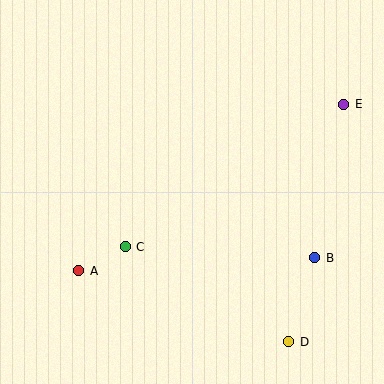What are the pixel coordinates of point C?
Point C is at (125, 247).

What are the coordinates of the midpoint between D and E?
The midpoint between D and E is at (316, 223).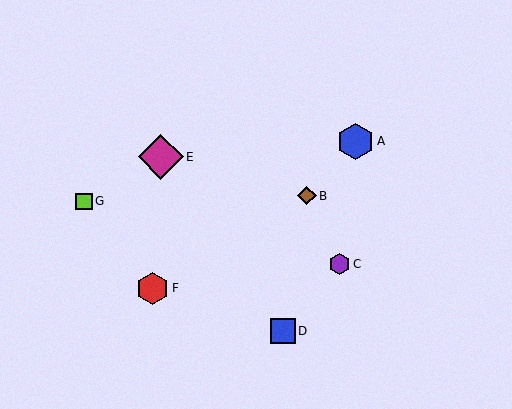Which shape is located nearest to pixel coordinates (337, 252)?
The purple hexagon (labeled C) at (340, 264) is nearest to that location.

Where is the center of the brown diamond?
The center of the brown diamond is at (307, 196).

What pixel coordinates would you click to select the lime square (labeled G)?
Click at (84, 201) to select the lime square G.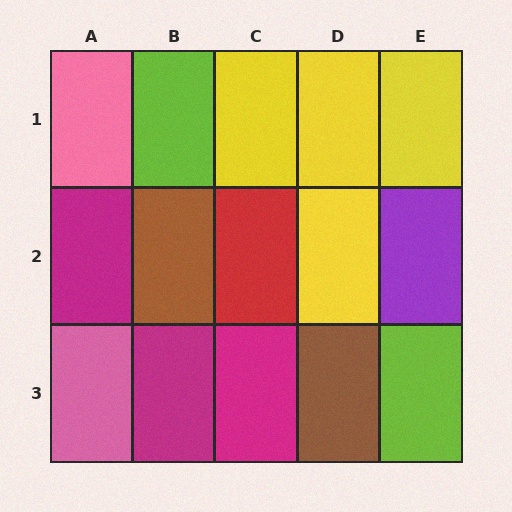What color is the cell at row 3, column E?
Lime.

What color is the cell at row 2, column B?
Brown.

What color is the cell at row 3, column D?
Brown.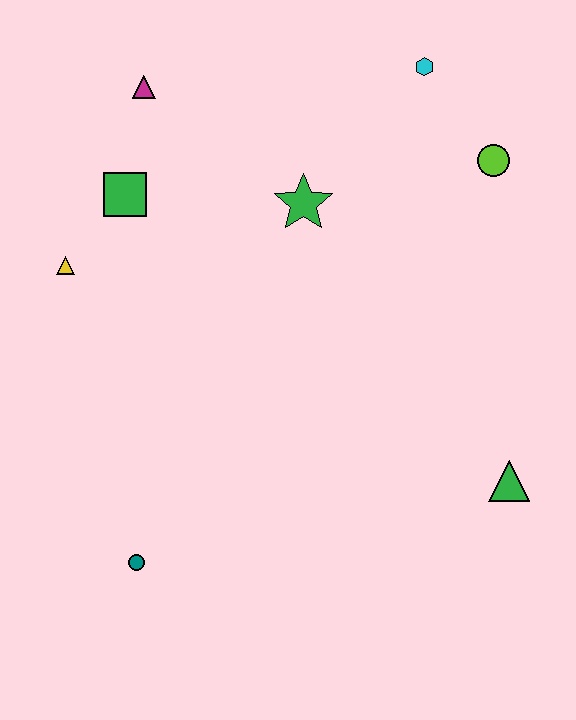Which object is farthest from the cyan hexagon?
The teal circle is farthest from the cyan hexagon.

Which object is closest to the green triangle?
The lime circle is closest to the green triangle.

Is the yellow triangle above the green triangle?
Yes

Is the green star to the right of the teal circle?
Yes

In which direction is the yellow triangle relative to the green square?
The yellow triangle is below the green square.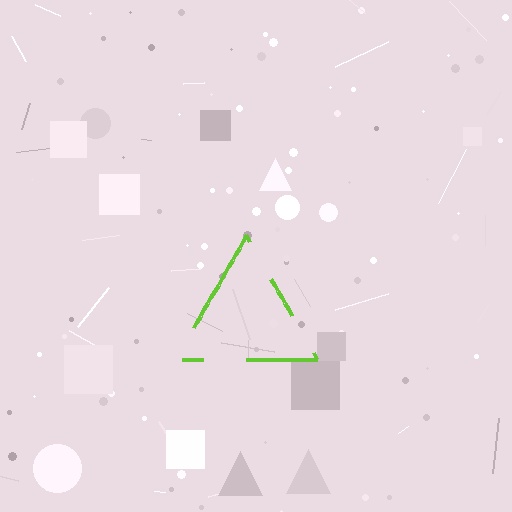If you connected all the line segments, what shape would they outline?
They would outline a triangle.